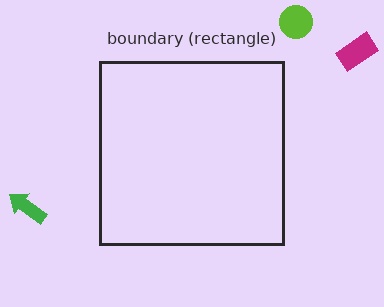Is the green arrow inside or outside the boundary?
Outside.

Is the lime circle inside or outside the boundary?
Outside.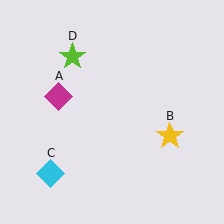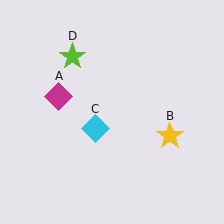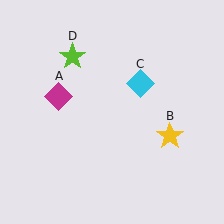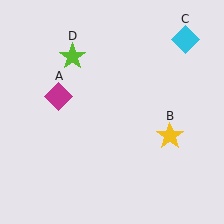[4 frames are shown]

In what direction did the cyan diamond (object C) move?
The cyan diamond (object C) moved up and to the right.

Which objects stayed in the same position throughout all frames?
Magenta diamond (object A) and yellow star (object B) and lime star (object D) remained stationary.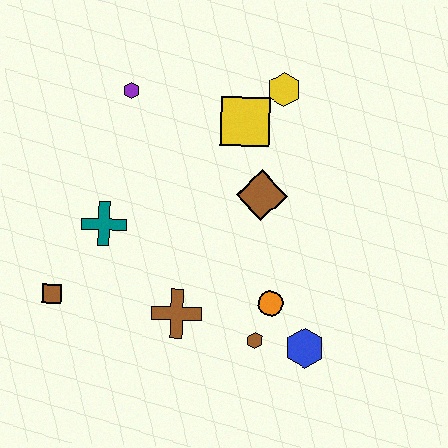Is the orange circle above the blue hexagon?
Yes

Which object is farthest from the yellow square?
The brown square is farthest from the yellow square.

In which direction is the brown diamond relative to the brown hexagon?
The brown diamond is above the brown hexagon.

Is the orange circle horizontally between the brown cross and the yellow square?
No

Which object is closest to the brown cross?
The brown hexagon is closest to the brown cross.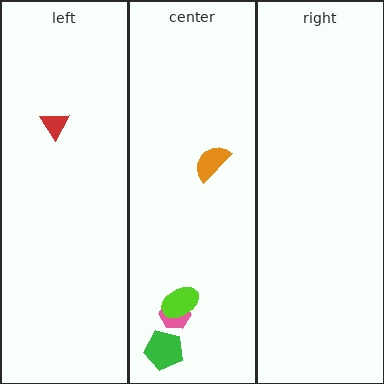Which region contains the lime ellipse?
The center region.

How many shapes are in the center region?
4.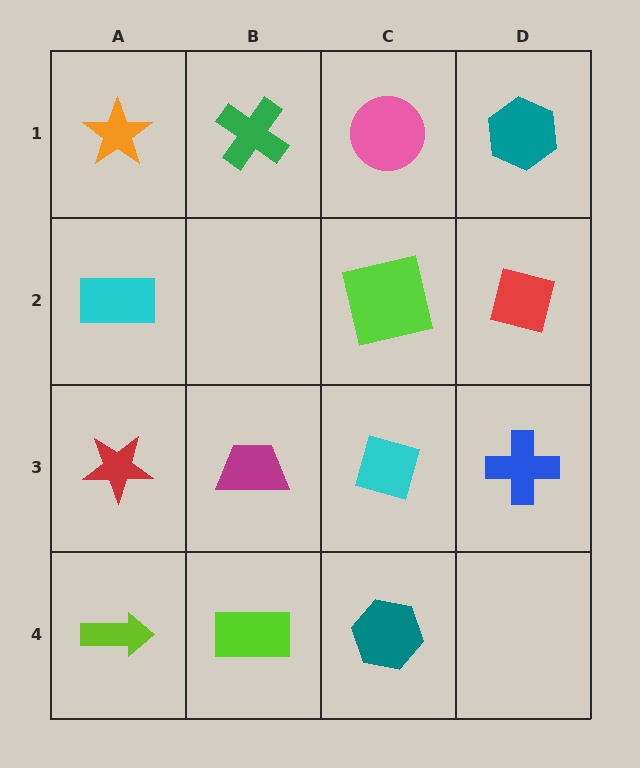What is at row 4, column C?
A teal hexagon.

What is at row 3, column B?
A magenta trapezoid.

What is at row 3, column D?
A blue cross.